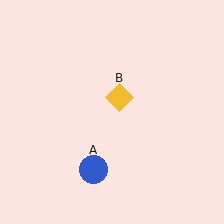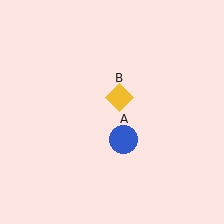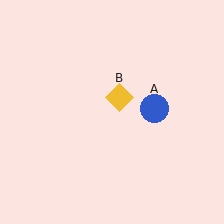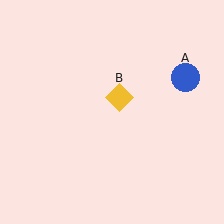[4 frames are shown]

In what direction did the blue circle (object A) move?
The blue circle (object A) moved up and to the right.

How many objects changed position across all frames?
1 object changed position: blue circle (object A).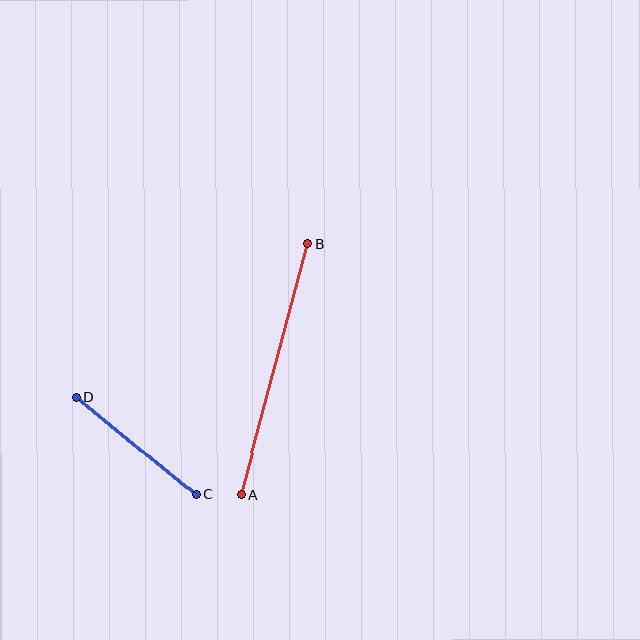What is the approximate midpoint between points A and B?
The midpoint is at approximately (274, 369) pixels.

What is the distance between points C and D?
The distance is approximately 154 pixels.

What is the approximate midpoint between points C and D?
The midpoint is at approximately (136, 446) pixels.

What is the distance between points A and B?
The distance is approximately 260 pixels.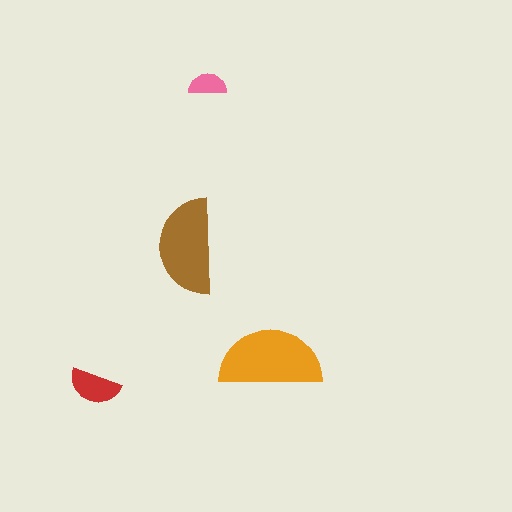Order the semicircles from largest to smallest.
the orange one, the brown one, the red one, the pink one.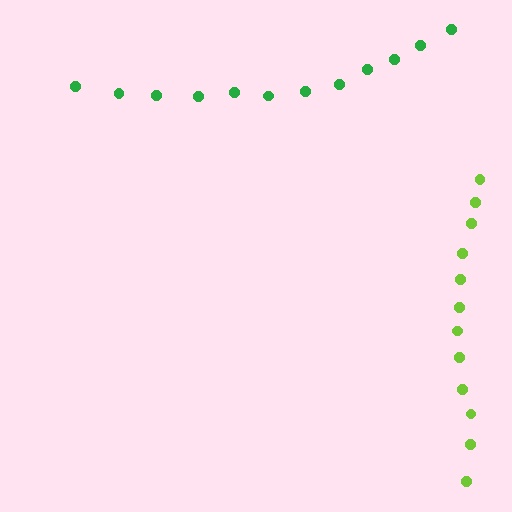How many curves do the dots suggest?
There are 2 distinct paths.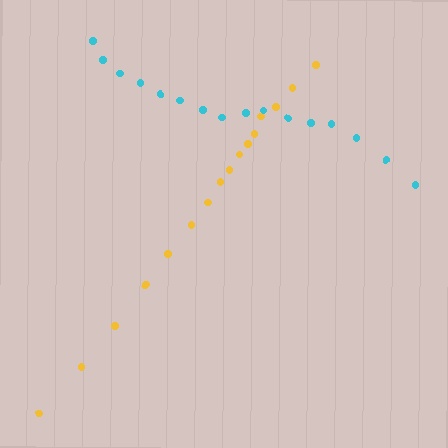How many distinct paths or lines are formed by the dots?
There are 2 distinct paths.